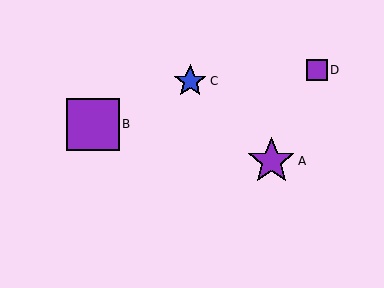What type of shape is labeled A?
Shape A is a purple star.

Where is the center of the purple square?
The center of the purple square is at (317, 70).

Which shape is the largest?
The purple square (labeled B) is the largest.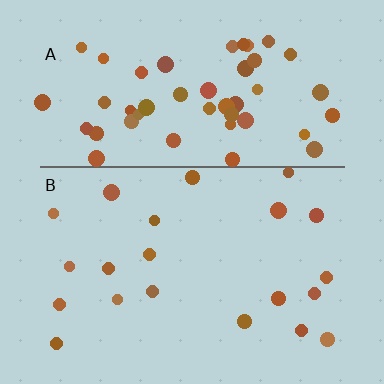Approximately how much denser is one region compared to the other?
Approximately 2.5× — region A over region B.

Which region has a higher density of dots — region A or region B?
A (the top).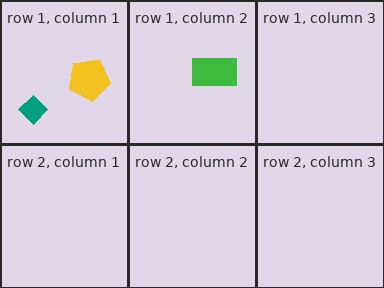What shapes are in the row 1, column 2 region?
The green rectangle.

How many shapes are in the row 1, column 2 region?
1.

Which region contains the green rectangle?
The row 1, column 2 region.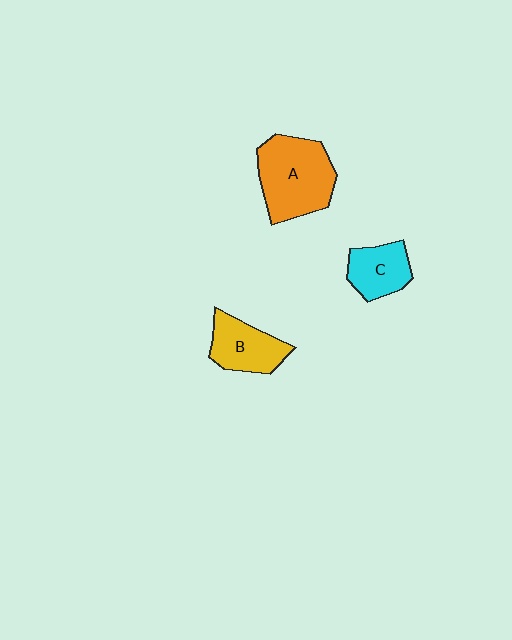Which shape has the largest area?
Shape A (orange).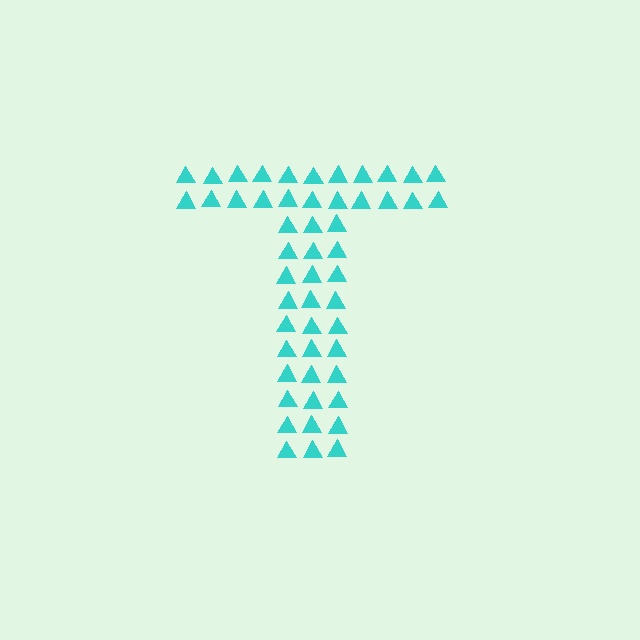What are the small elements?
The small elements are triangles.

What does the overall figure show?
The overall figure shows the letter T.